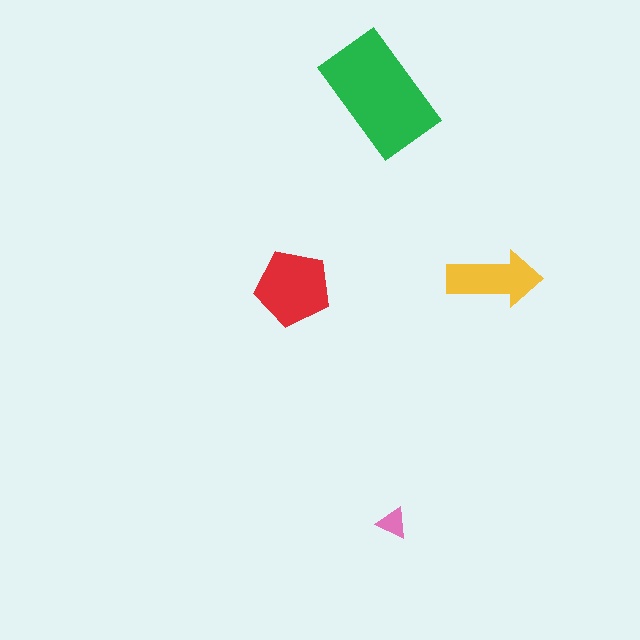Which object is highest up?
The green rectangle is topmost.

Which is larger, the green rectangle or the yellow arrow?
The green rectangle.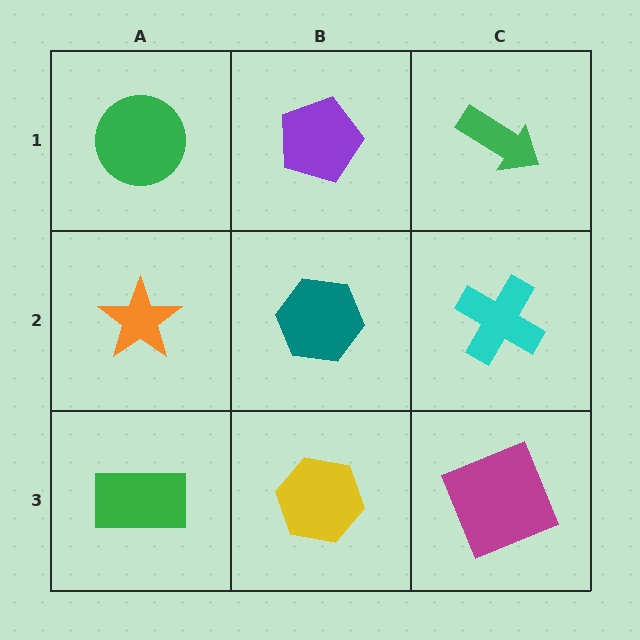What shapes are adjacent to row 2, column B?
A purple pentagon (row 1, column B), a yellow hexagon (row 3, column B), an orange star (row 2, column A), a cyan cross (row 2, column C).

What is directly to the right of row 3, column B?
A magenta square.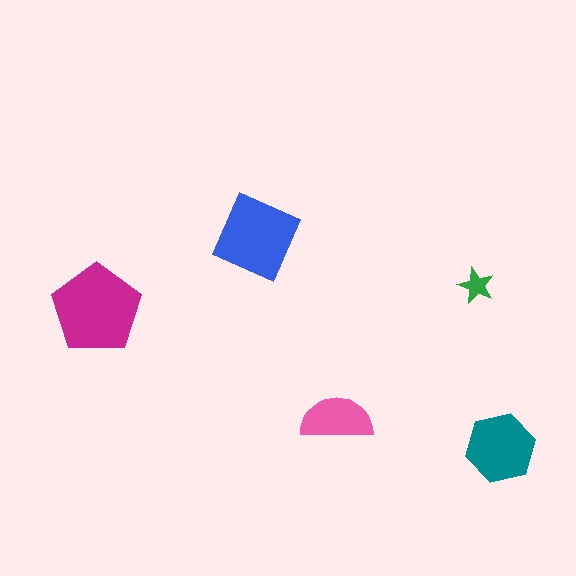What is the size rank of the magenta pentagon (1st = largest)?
1st.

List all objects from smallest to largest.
The green star, the pink semicircle, the teal hexagon, the blue diamond, the magenta pentagon.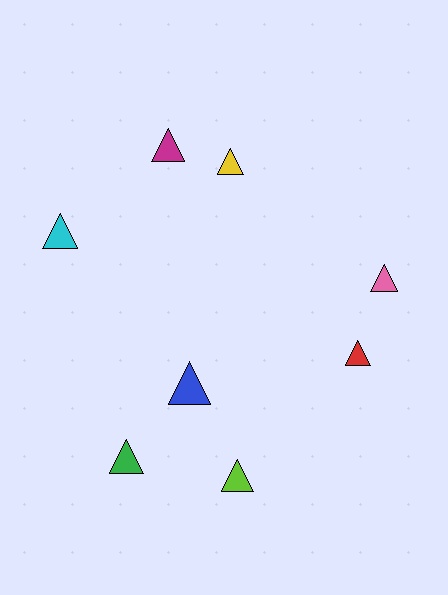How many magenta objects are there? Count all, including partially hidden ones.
There is 1 magenta object.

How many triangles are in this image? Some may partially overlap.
There are 8 triangles.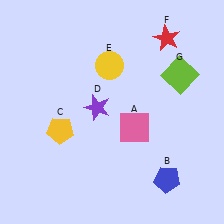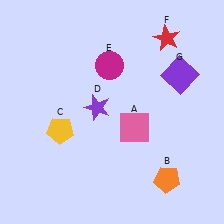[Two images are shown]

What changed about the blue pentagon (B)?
In Image 1, B is blue. In Image 2, it changed to orange.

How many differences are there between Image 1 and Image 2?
There are 3 differences between the two images.